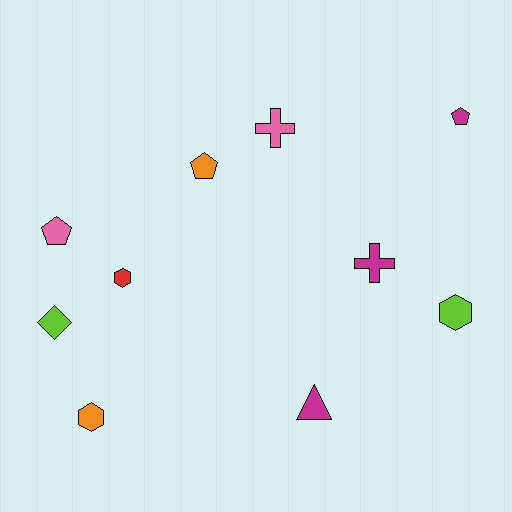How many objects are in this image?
There are 10 objects.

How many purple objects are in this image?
There are no purple objects.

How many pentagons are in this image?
There are 3 pentagons.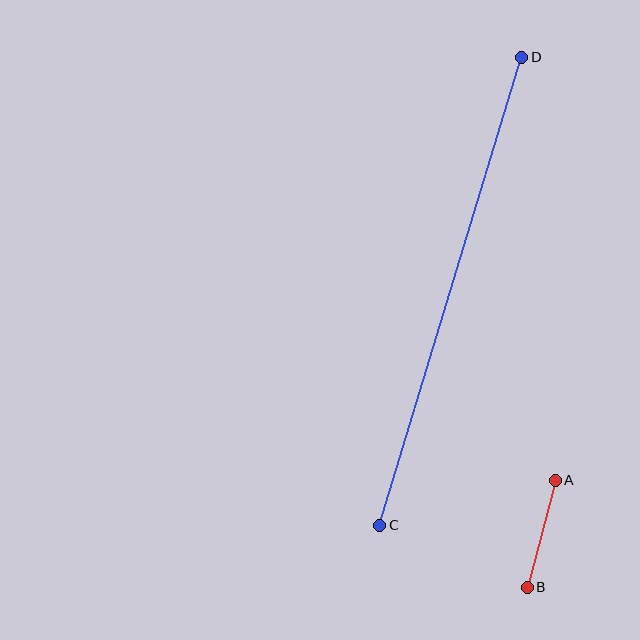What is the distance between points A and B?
The distance is approximately 110 pixels.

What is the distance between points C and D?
The distance is approximately 489 pixels.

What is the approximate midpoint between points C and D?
The midpoint is at approximately (451, 291) pixels.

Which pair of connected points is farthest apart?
Points C and D are farthest apart.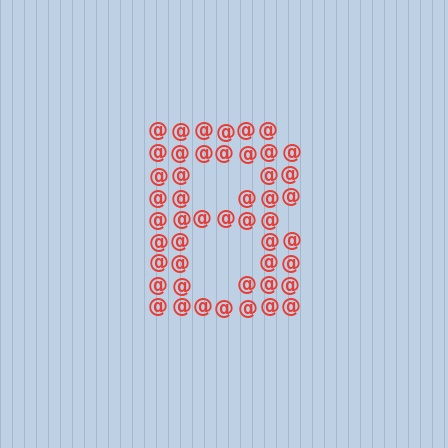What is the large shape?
The large shape is the letter B.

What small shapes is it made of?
It is made of small at signs.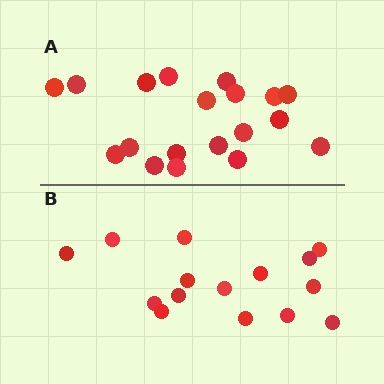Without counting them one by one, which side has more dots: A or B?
Region A (the top region) has more dots.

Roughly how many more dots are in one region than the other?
Region A has about 4 more dots than region B.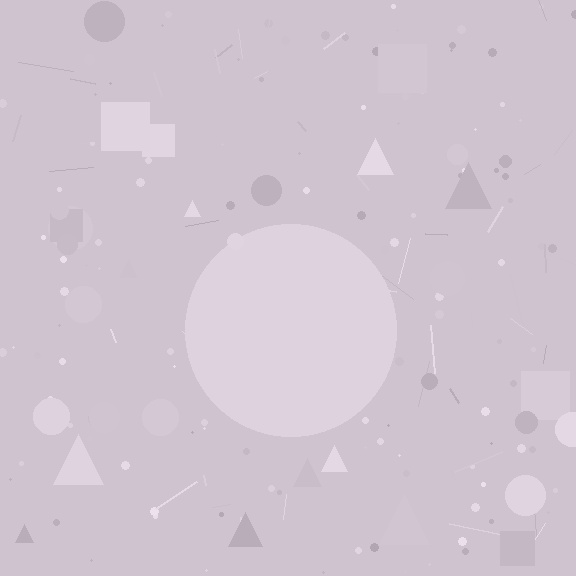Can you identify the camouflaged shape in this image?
The camouflaged shape is a circle.